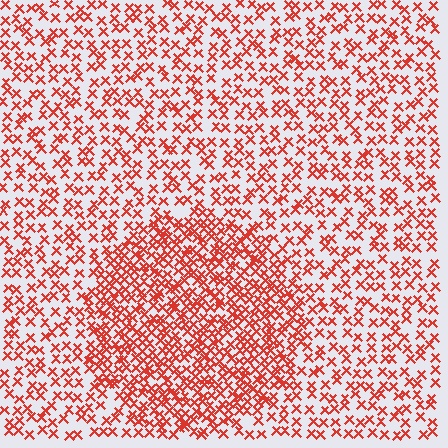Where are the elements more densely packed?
The elements are more densely packed inside the circle boundary.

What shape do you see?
I see a circle.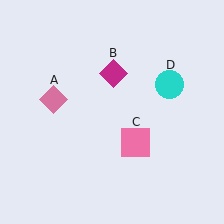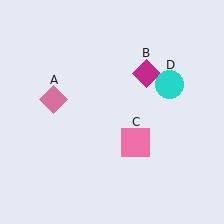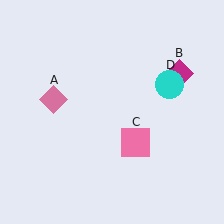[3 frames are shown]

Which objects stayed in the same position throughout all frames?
Pink diamond (object A) and pink square (object C) and cyan circle (object D) remained stationary.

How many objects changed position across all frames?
1 object changed position: magenta diamond (object B).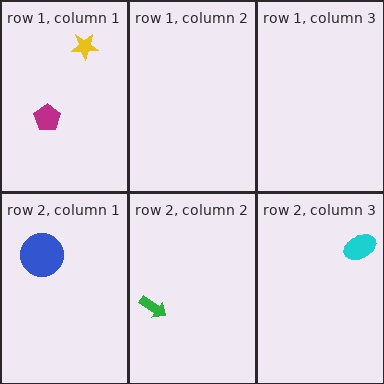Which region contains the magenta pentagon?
The row 1, column 1 region.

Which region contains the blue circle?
The row 2, column 1 region.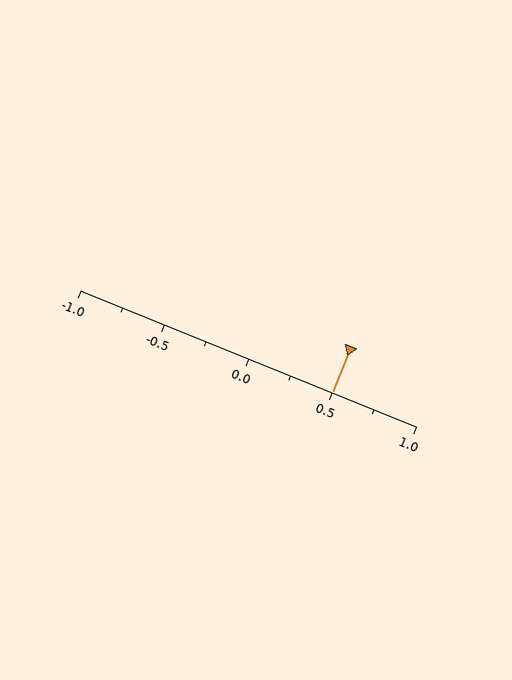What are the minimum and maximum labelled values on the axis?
The axis runs from -1.0 to 1.0.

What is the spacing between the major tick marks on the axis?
The major ticks are spaced 0.5 apart.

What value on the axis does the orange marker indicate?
The marker indicates approximately 0.5.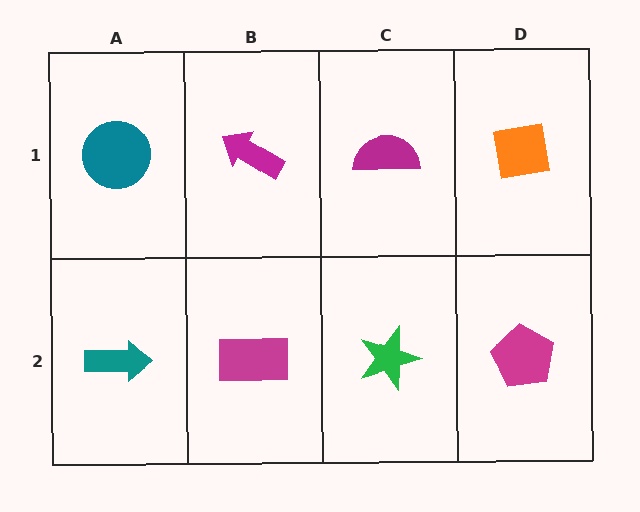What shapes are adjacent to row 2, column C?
A magenta semicircle (row 1, column C), a magenta rectangle (row 2, column B), a magenta pentagon (row 2, column D).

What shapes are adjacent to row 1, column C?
A green star (row 2, column C), a magenta arrow (row 1, column B), an orange square (row 1, column D).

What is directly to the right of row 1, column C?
An orange square.